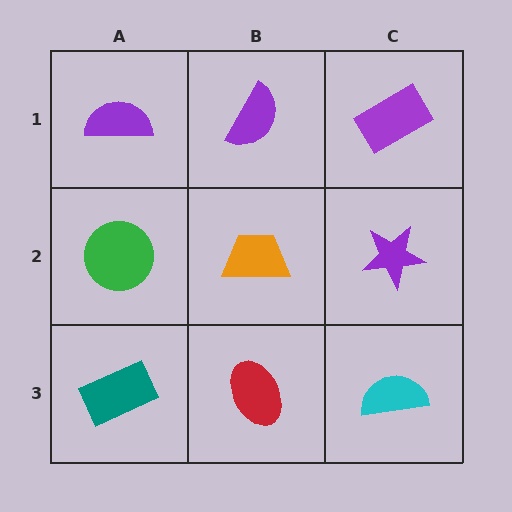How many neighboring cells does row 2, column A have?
3.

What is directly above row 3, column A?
A green circle.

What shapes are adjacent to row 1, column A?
A green circle (row 2, column A), a purple semicircle (row 1, column B).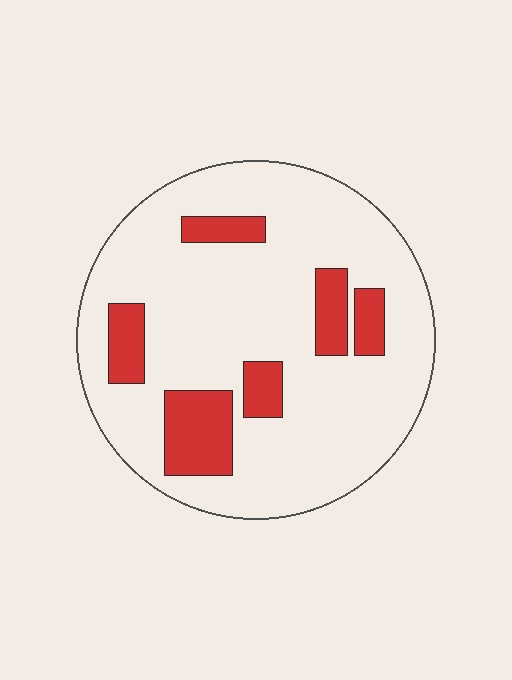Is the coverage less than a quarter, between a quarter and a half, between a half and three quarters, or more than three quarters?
Less than a quarter.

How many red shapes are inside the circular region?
6.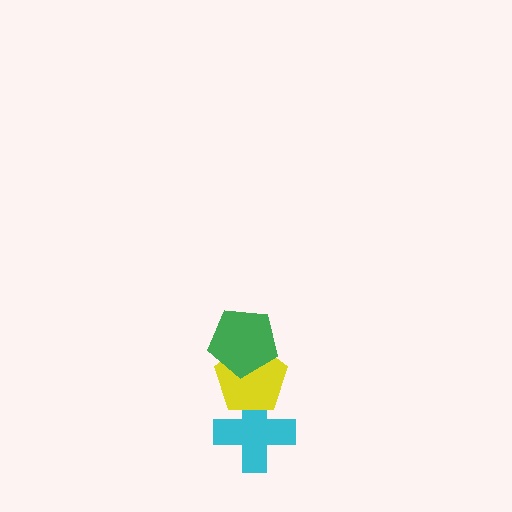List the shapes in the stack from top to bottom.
From top to bottom: the green pentagon, the yellow pentagon, the cyan cross.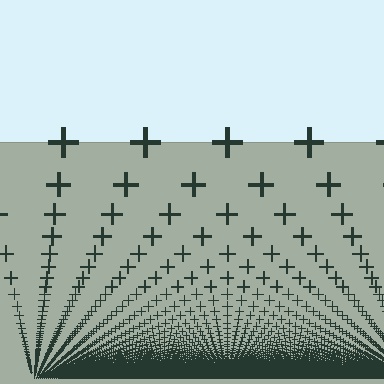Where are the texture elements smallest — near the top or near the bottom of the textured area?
Near the bottom.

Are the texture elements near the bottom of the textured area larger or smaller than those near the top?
Smaller. The gradient is inverted — elements near the bottom are smaller and denser.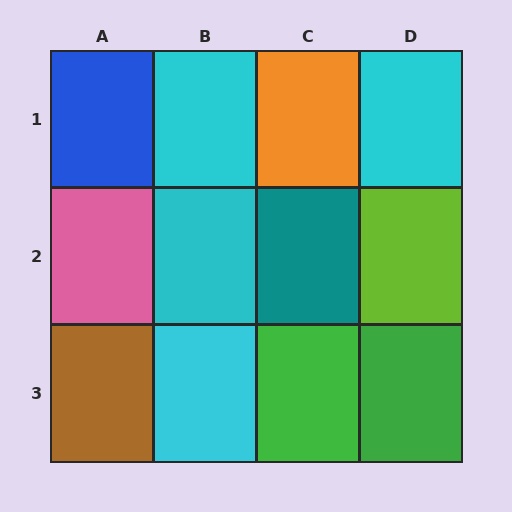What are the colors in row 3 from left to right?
Brown, cyan, green, green.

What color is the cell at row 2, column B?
Cyan.